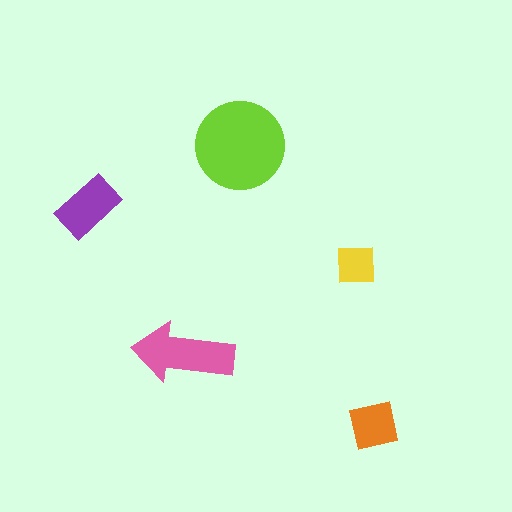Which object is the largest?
The lime circle.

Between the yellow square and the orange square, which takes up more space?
The orange square.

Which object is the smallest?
The yellow square.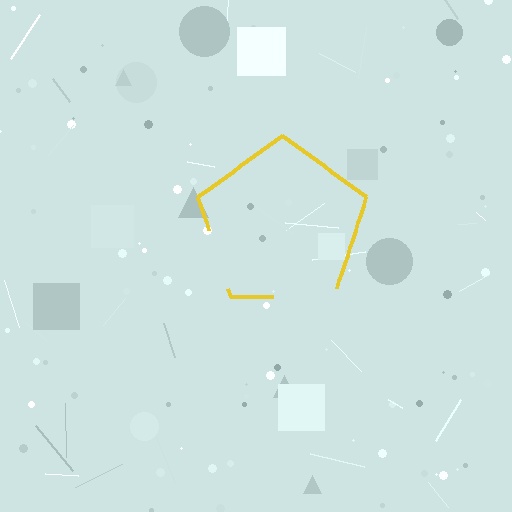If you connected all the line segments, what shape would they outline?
They would outline a pentagon.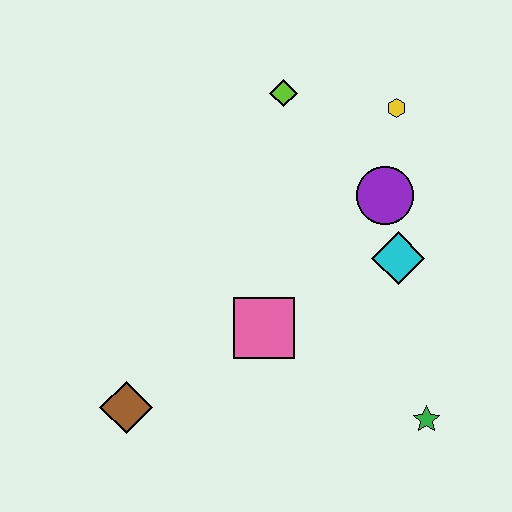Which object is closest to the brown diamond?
The pink square is closest to the brown diamond.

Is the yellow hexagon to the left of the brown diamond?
No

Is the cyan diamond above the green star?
Yes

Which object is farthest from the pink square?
The yellow hexagon is farthest from the pink square.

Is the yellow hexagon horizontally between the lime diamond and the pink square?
No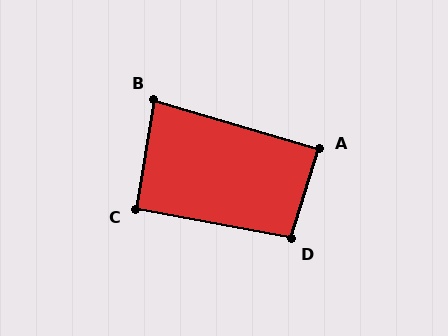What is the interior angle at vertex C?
Approximately 91 degrees (approximately right).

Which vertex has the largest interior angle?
D, at approximately 97 degrees.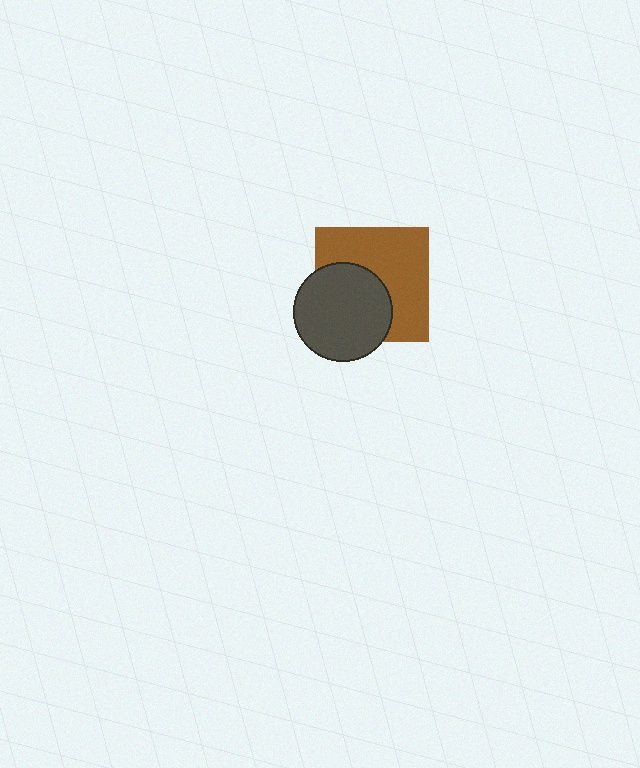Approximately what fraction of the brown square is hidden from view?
Roughly 42% of the brown square is hidden behind the dark gray circle.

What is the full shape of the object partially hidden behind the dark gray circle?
The partially hidden object is a brown square.